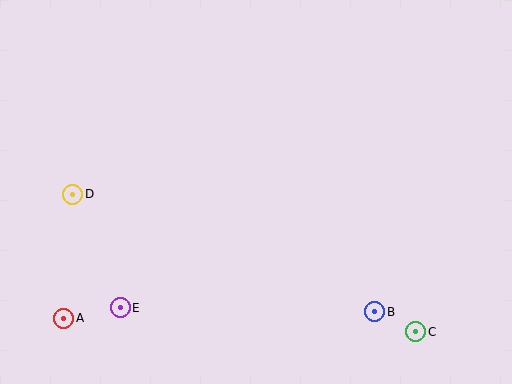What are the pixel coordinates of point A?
Point A is at (64, 318).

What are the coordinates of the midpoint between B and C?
The midpoint between B and C is at (395, 322).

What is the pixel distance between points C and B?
The distance between C and B is 46 pixels.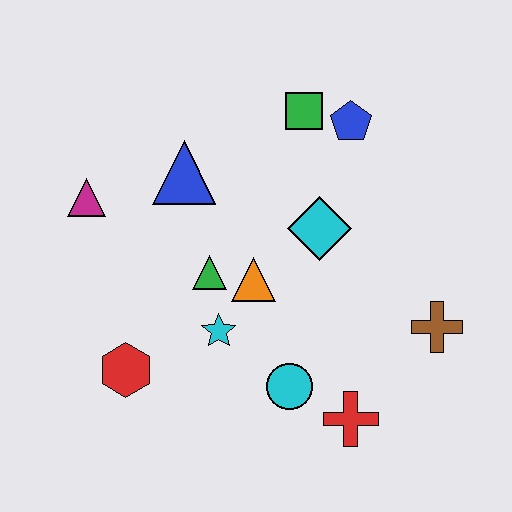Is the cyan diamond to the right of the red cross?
No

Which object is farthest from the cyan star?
The blue pentagon is farthest from the cyan star.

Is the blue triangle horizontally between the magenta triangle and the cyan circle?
Yes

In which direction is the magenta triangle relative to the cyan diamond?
The magenta triangle is to the left of the cyan diamond.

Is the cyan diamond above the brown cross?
Yes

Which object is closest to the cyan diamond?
The orange triangle is closest to the cyan diamond.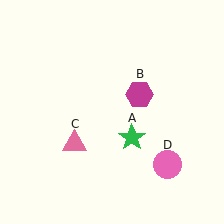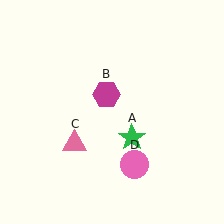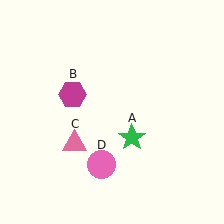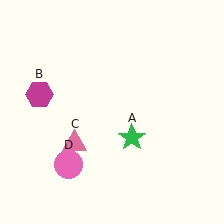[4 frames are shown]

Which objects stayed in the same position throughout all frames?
Green star (object A) and pink triangle (object C) remained stationary.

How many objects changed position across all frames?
2 objects changed position: magenta hexagon (object B), pink circle (object D).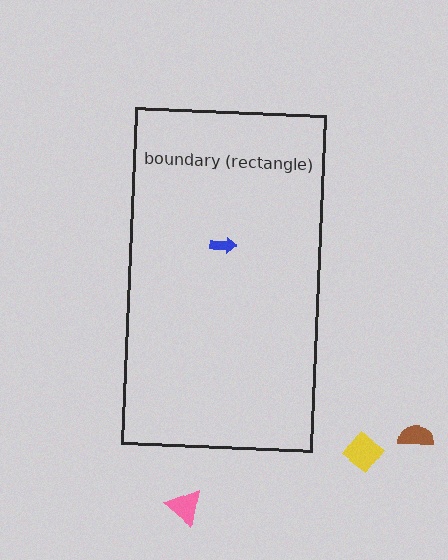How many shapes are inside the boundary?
1 inside, 3 outside.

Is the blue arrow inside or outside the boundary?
Inside.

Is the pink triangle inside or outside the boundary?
Outside.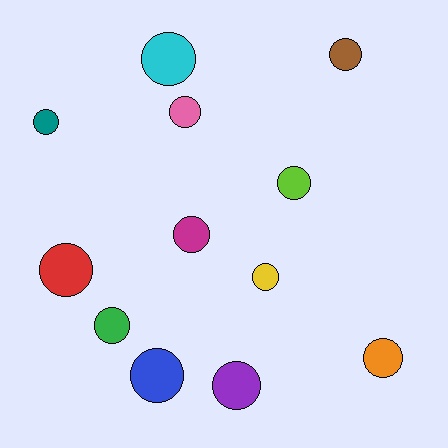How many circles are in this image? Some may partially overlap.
There are 12 circles.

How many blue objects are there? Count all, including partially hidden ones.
There is 1 blue object.